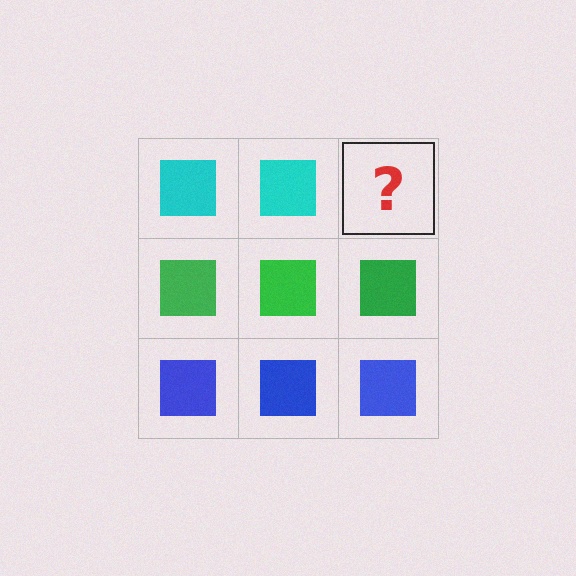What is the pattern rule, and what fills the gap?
The rule is that each row has a consistent color. The gap should be filled with a cyan square.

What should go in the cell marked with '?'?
The missing cell should contain a cyan square.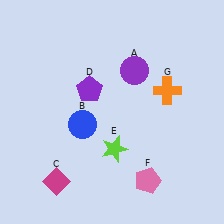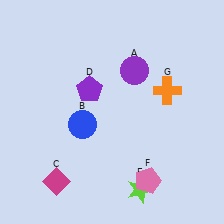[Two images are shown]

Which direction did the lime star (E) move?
The lime star (E) moved down.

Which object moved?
The lime star (E) moved down.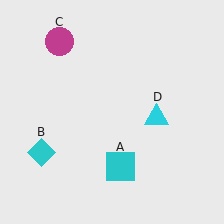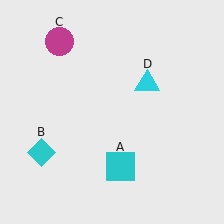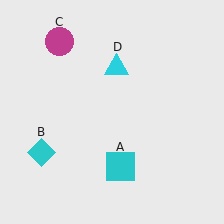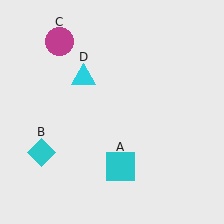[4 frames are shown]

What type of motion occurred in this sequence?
The cyan triangle (object D) rotated counterclockwise around the center of the scene.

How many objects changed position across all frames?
1 object changed position: cyan triangle (object D).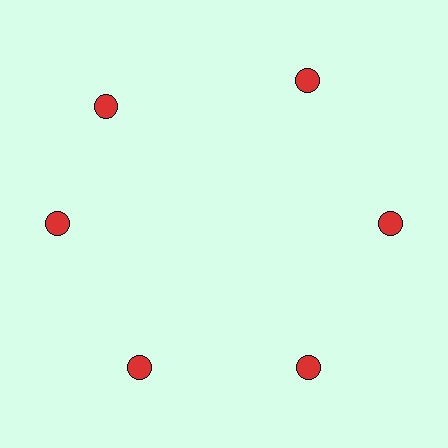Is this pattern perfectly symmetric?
No. The 6 red circles are arranged in a ring, but one element near the 11 o'clock position is rotated out of alignment along the ring, breaking the 6-fold rotational symmetry.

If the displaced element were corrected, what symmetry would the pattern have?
It would have 6-fold rotational symmetry — the pattern would map onto itself every 60 degrees.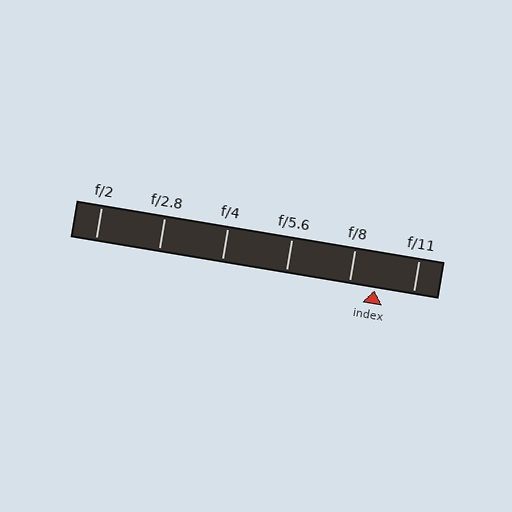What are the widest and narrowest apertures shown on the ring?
The widest aperture shown is f/2 and the narrowest is f/11.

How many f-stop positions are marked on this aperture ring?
There are 6 f-stop positions marked.